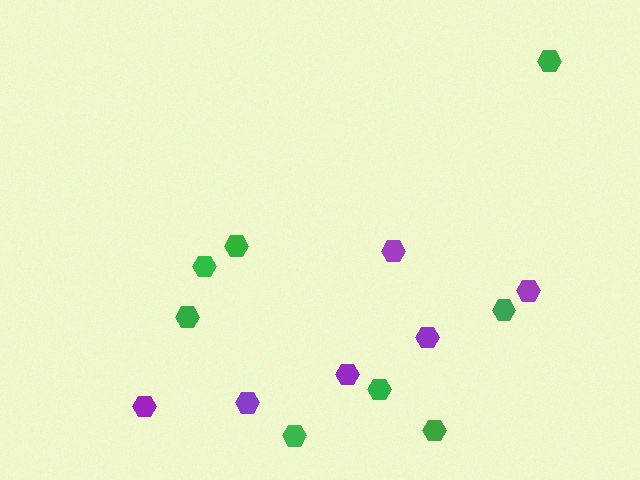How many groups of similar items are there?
There are 2 groups: one group of green hexagons (8) and one group of purple hexagons (6).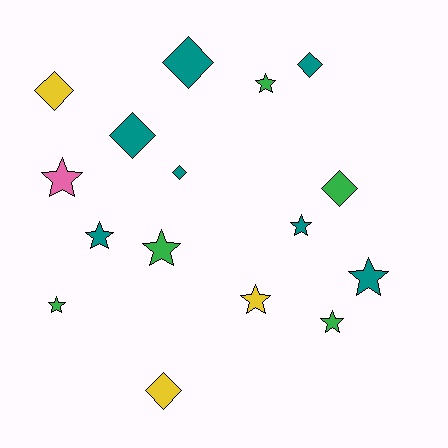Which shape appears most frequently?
Star, with 9 objects.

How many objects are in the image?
There are 16 objects.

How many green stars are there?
There are 4 green stars.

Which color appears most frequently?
Teal, with 7 objects.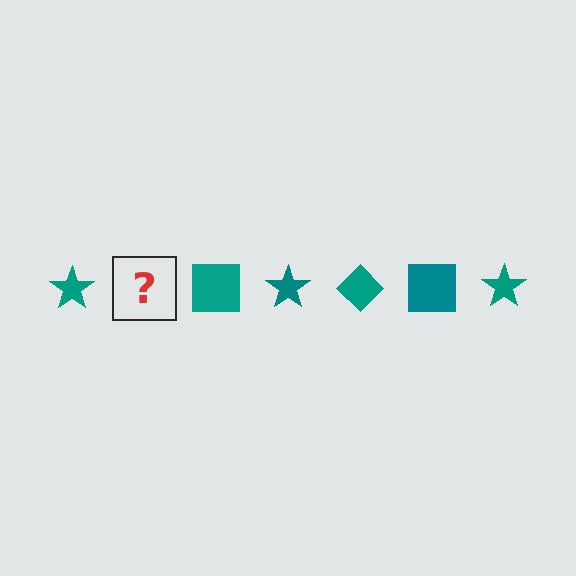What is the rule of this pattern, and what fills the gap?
The rule is that the pattern cycles through star, diamond, square shapes in teal. The gap should be filled with a teal diamond.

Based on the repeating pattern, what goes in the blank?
The blank should be a teal diamond.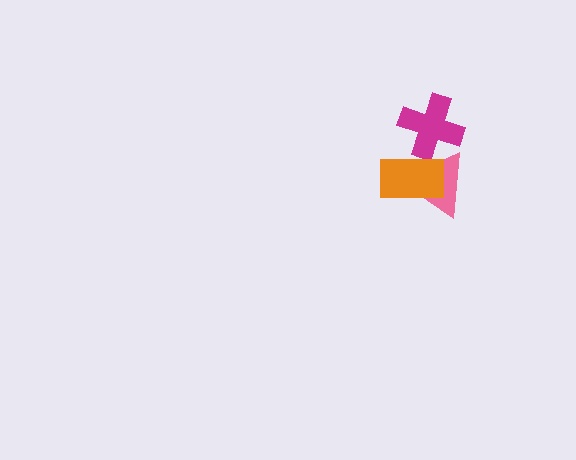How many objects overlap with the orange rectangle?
2 objects overlap with the orange rectangle.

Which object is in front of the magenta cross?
The orange rectangle is in front of the magenta cross.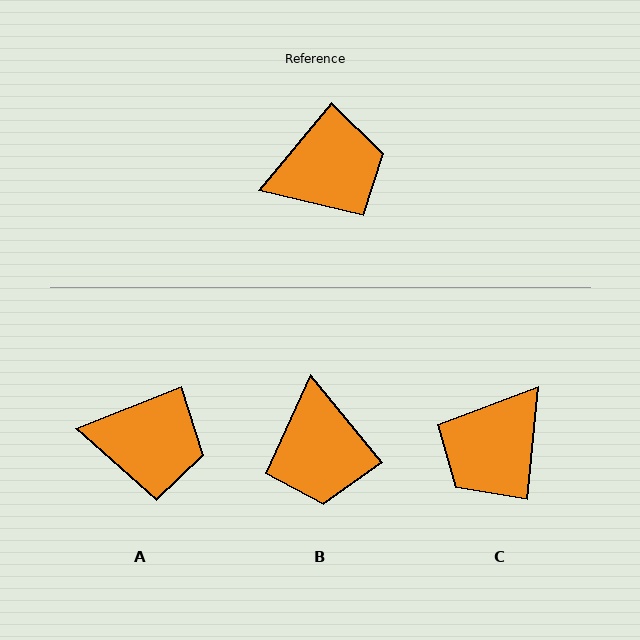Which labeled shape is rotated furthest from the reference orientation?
C, about 146 degrees away.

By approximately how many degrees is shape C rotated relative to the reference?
Approximately 146 degrees clockwise.